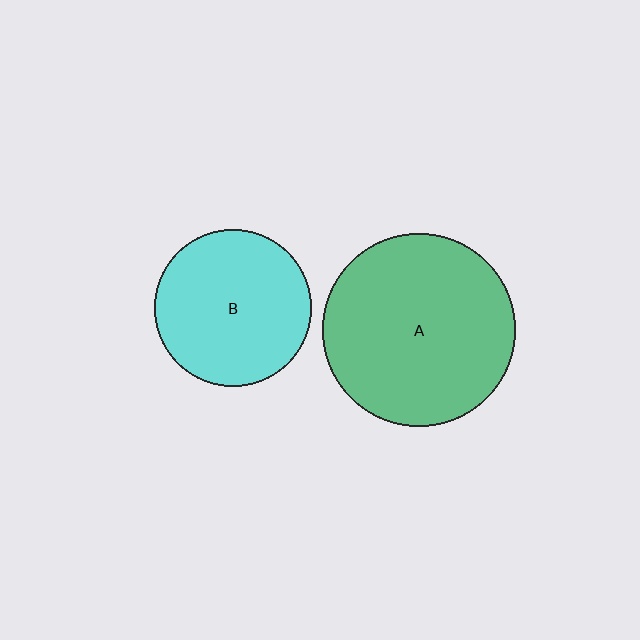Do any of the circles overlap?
No, none of the circles overlap.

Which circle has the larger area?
Circle A (green).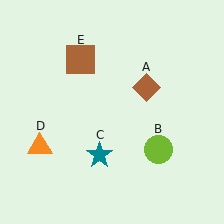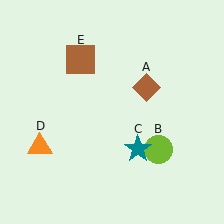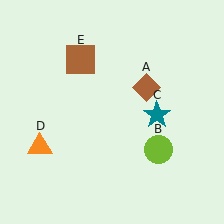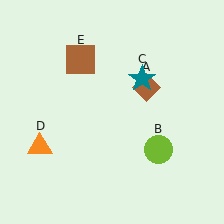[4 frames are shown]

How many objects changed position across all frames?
1 object changed position: teal star (object C).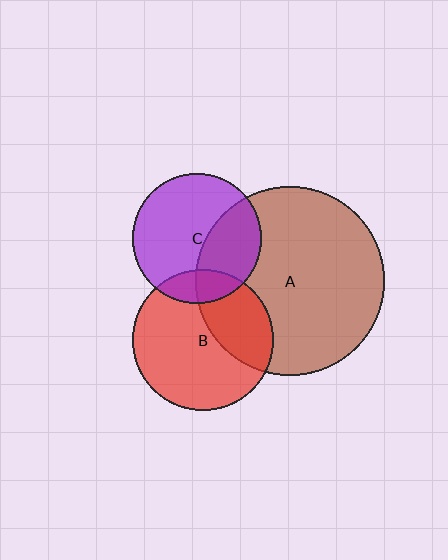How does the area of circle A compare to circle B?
Approximately 1.8 times.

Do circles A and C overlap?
Yes.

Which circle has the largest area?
Circle A (brown).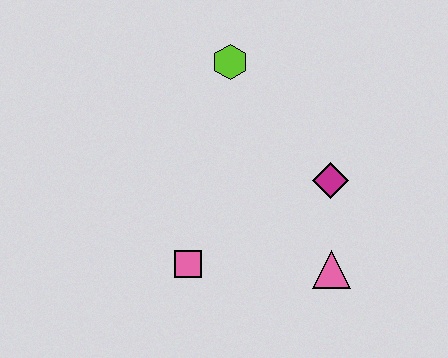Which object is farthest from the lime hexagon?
The pink triangle is farthest from the lime hexagon.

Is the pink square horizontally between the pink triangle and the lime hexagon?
No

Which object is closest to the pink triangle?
The magenta diamond is closest to the pink triangle.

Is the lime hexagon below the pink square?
No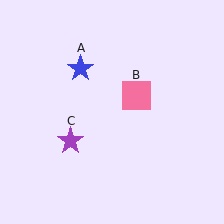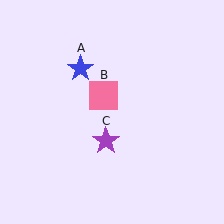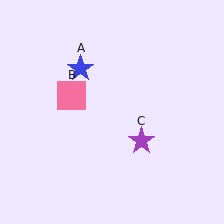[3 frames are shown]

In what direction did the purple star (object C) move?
The purple star (object C) moved right.